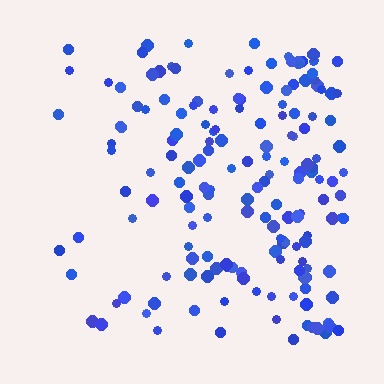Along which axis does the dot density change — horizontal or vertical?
Horizontal.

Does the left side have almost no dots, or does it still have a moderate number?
Still a moderate number, just noticeably fewer than the right.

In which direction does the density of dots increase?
From left to right, with the right side densest.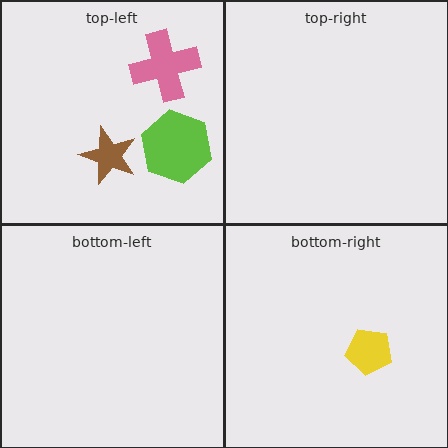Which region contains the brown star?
The top-left region.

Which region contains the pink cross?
The top-left region.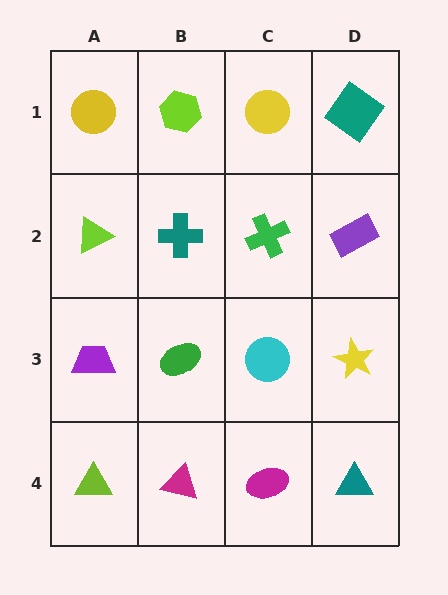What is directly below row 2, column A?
A purple trapezoid.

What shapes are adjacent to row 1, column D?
A purple rectangle (row 2, column D), a yellow circle (row 1, column C).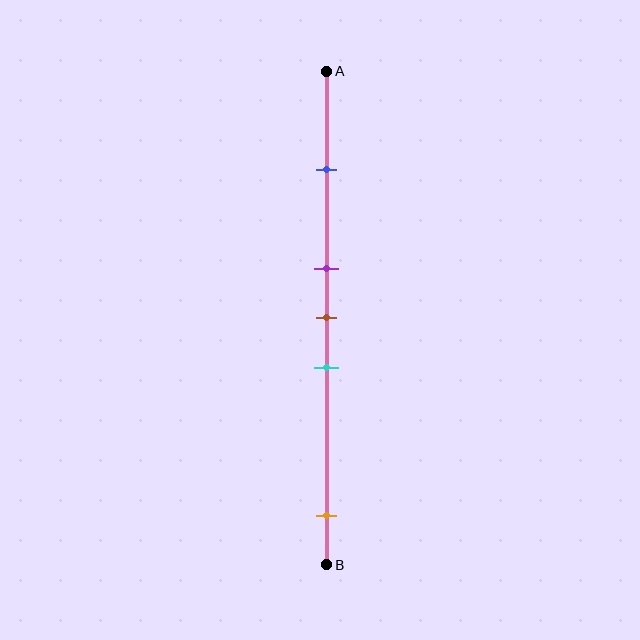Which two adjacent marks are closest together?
The purple and brown marks are the closest adjacent pair.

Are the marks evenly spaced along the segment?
No, the marks are not evenly spaced.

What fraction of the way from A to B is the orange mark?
The orange mark is approximately 90% (0.9) of the way from A to B.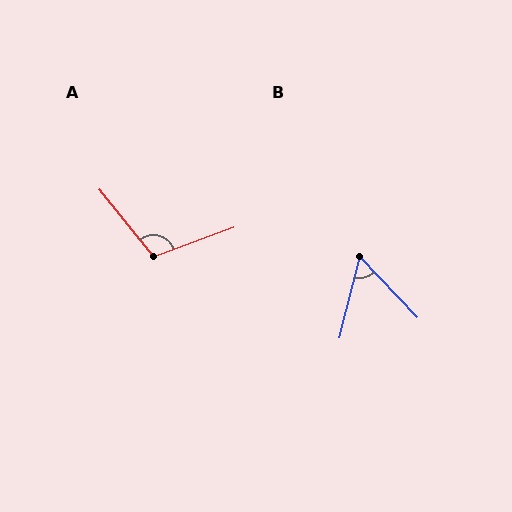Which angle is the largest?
A, at approximately 109 degrees.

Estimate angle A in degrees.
Approximately 109 degrees.